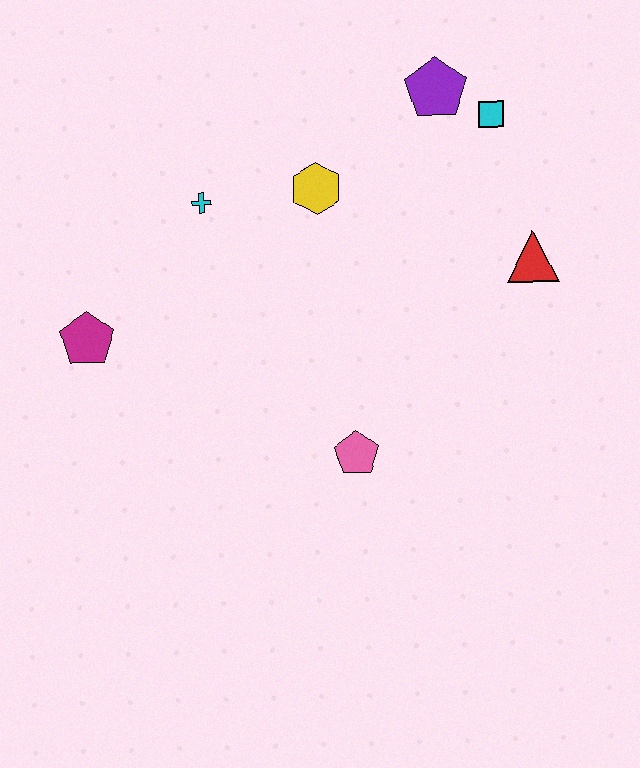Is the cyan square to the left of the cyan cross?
No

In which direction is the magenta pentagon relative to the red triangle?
The magenta pentagon is to the left of the red triangle.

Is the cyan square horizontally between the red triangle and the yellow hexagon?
Yes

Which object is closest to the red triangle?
The cyan square is closest to the red triangle.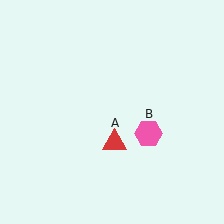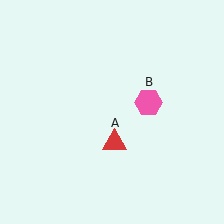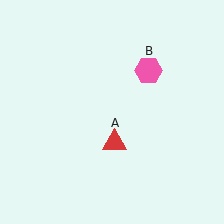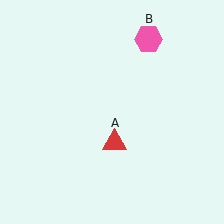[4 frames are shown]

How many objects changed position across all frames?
1 object changed position: pink hexagon (object B).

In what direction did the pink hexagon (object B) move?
The pink hexagon (object B) moved up.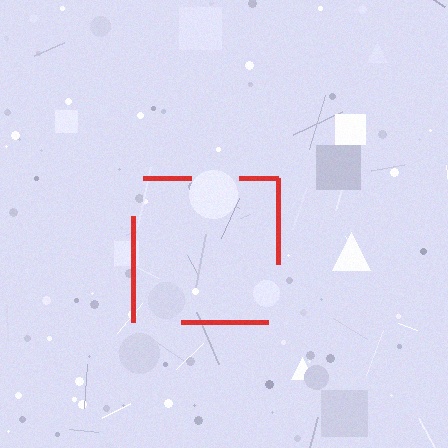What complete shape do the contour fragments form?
The contour fragments form a square.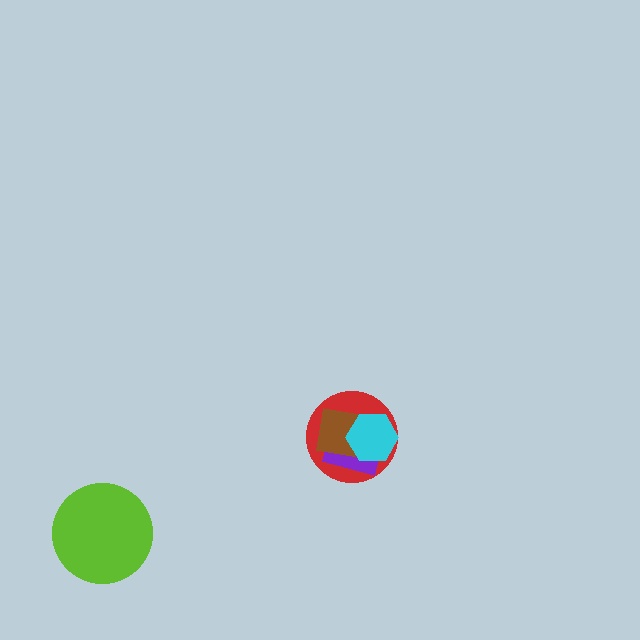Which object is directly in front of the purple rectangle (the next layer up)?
The brown square is directly in front of the purple rectangle.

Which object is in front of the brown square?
The cyan hexagon is in front of the brown square.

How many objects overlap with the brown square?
3 objects overlap with the brown square.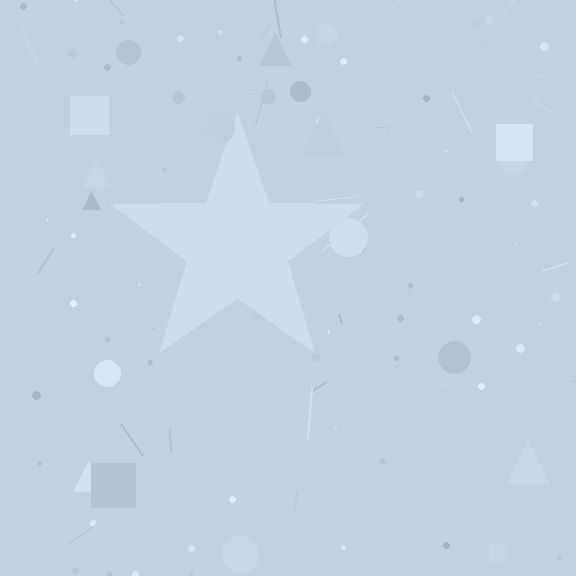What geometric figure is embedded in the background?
A star is embedded in the background.